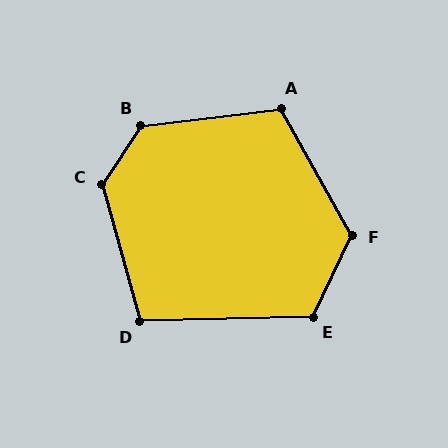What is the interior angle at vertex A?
Approximately 112 degrees (obtuse).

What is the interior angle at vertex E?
Approximately 117 degrees (obtuse).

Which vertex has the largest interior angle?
B, at approximately 131 degrees.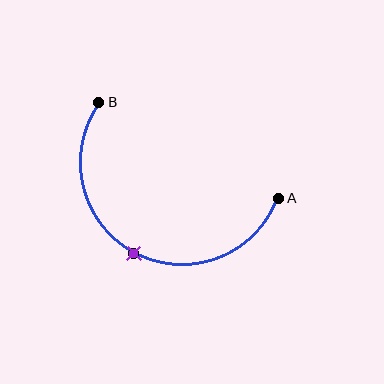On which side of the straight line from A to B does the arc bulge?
The arc bulges below the straight line connecting A and B.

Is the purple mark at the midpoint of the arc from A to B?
Yes. The purple mark lies on the arc at equal arc-length from both A and B — it is the arc midpoint.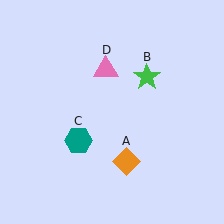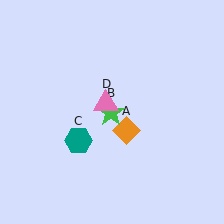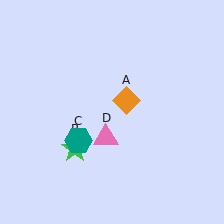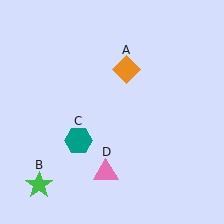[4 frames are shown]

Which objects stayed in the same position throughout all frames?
Teal hexagon (object C) remained stationary.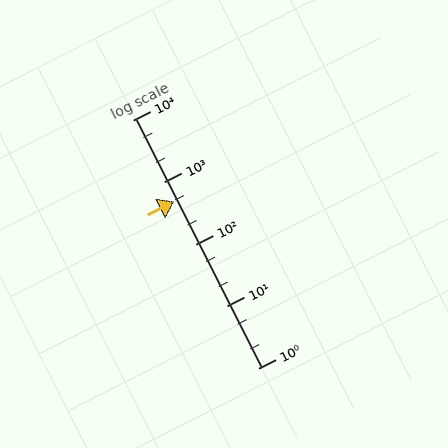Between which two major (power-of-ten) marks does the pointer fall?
The pointer is between 100 and 1000.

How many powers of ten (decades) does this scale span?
The scale spans 4 decades, from 1 to 10000.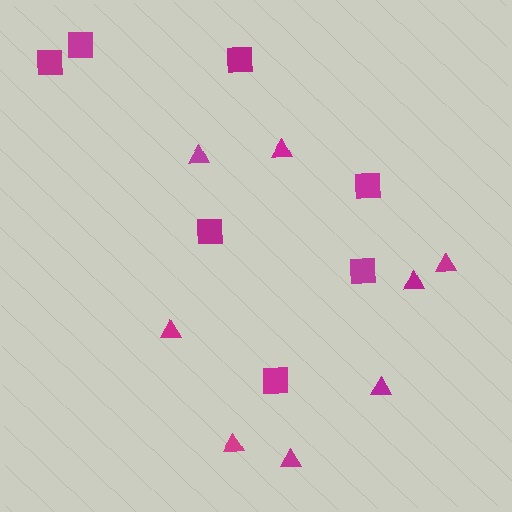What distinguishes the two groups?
There are 2 groups: one group of triangles (8) and one group of squares (7).